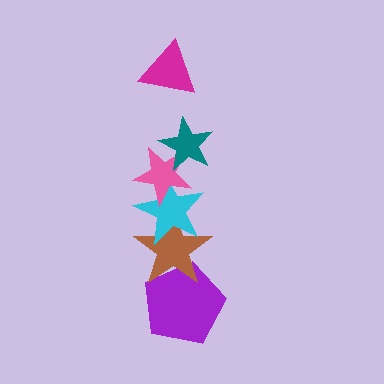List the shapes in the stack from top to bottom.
From top to bottom: the magenta triangle, the teal star, the pink star, the cyan star, the brown star, the purple pentagon.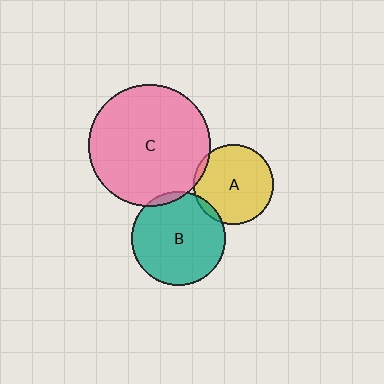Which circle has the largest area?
Circle C (pink).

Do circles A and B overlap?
Yes.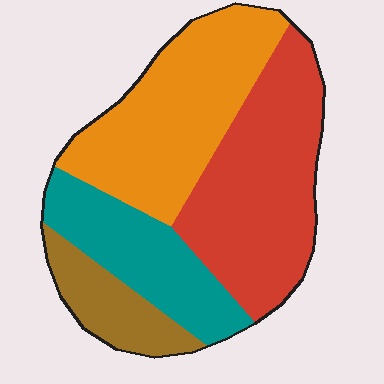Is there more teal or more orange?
Orange.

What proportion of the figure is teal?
Teal covers about 20% of the figure.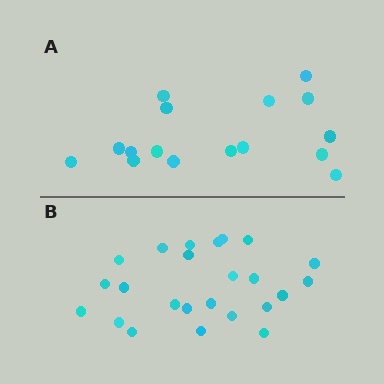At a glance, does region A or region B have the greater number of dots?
Region B (the bottom region) has more dots.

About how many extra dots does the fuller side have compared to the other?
Region B has roughly 8 or so more dots than region A.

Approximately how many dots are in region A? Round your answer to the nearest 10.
About 20 dots. (The exact count is 16, which rounds to 20.)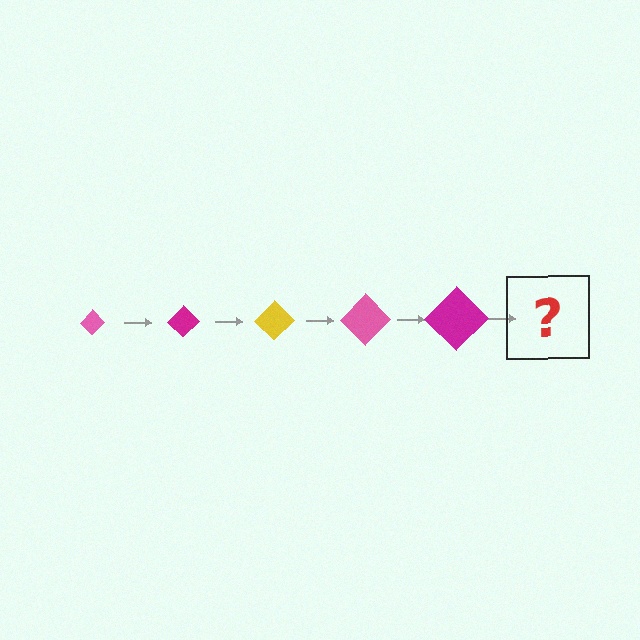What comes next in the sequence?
The next element should be a yellow diamond, larger than the previous one.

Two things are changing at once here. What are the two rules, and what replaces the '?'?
The two rules are that the diamond grows larger each step and the color cycles through pink, magenta, and yellow. The '?' should be a yellow diamond, larger than the previous one.